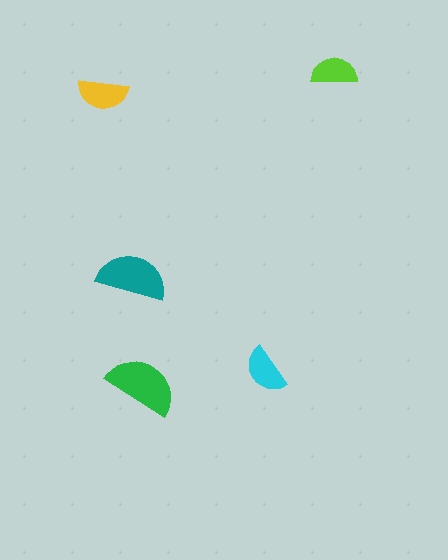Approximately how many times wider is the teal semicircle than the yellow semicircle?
About 1.5 times wider.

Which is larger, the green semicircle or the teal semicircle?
The green one.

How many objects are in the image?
There are 5 objects in the image.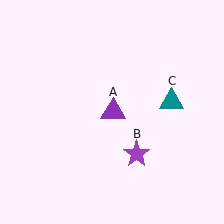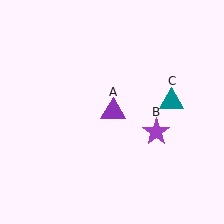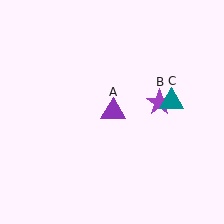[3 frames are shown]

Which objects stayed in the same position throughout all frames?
Purple triangle (object A) and teal triangle (object C) remained stationary.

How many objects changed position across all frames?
1 object changed position: purple star (object B).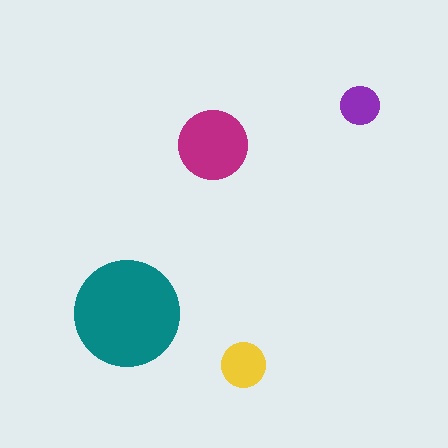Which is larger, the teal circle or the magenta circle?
The teal one.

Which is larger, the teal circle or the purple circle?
The teal one.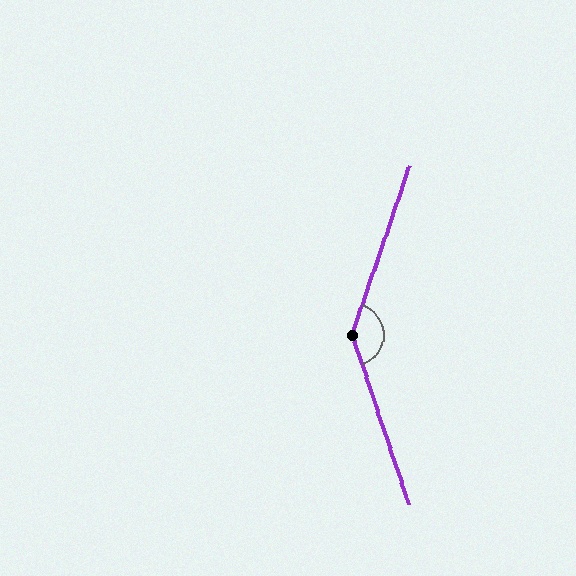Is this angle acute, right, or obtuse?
It is obtuse.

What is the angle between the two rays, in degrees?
Approximately 143 degrees.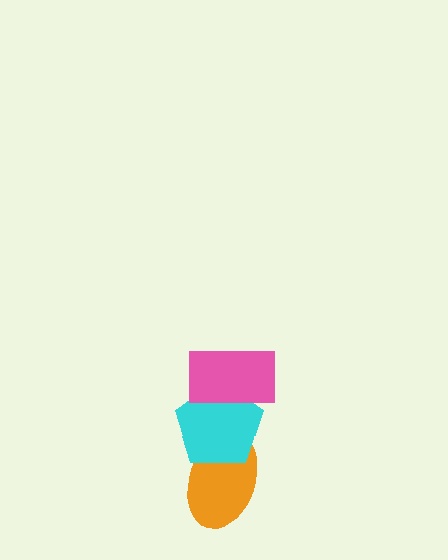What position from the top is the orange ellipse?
The orange ellipse is 3rd from the top.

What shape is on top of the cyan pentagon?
The pink rectangle is on top of the cyan pentagon.